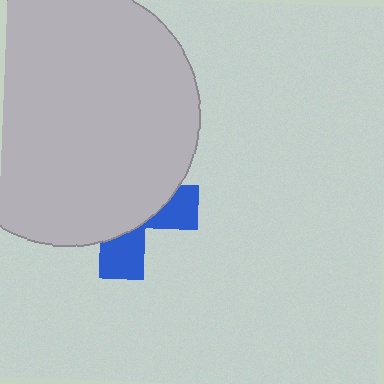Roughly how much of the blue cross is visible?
A small part of it is visible (roughly 32%).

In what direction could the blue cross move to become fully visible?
The blue cross could move down. That would shift it out from behind the light gray circle entirely.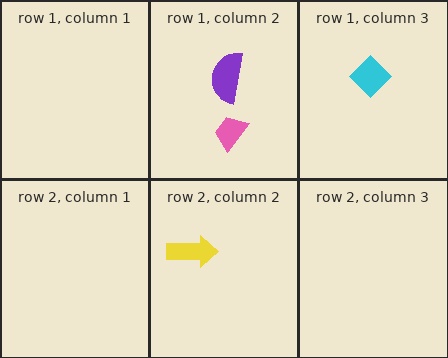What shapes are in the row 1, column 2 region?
The pink trapezoid, the purple semicircle.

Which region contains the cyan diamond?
The row 1, column 3 region.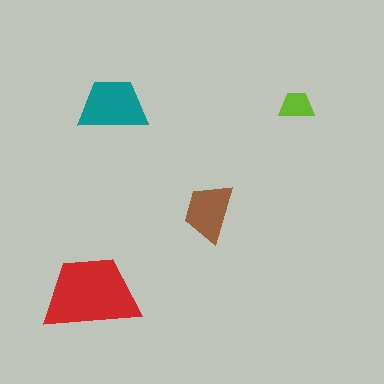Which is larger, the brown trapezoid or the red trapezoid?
The red one.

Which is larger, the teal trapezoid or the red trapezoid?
The red one.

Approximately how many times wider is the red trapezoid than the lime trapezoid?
About 2.5 times wider.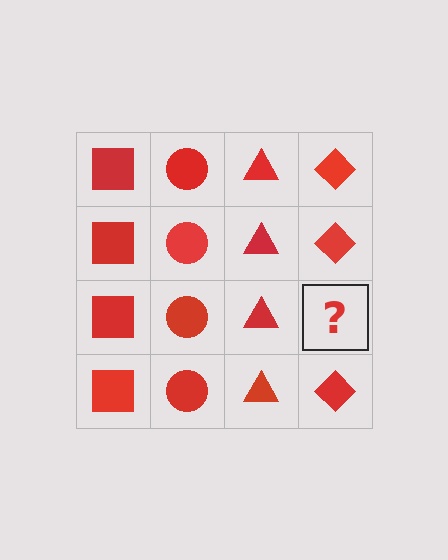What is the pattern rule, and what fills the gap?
The rule is that each column has a consistent shape. The gap should be filled with a red diamond.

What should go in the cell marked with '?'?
The missing cell should contain a red diamond.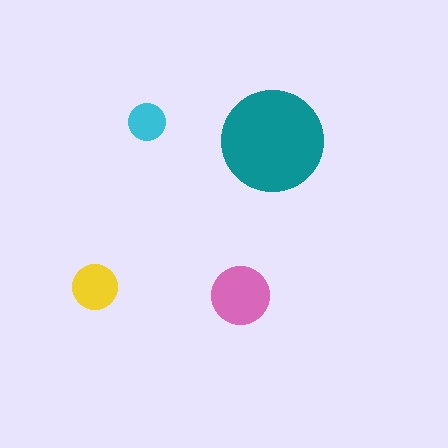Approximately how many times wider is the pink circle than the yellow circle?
About 1.5 times wider.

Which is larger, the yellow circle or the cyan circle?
The yellow one.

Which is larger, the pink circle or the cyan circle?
The pink one.